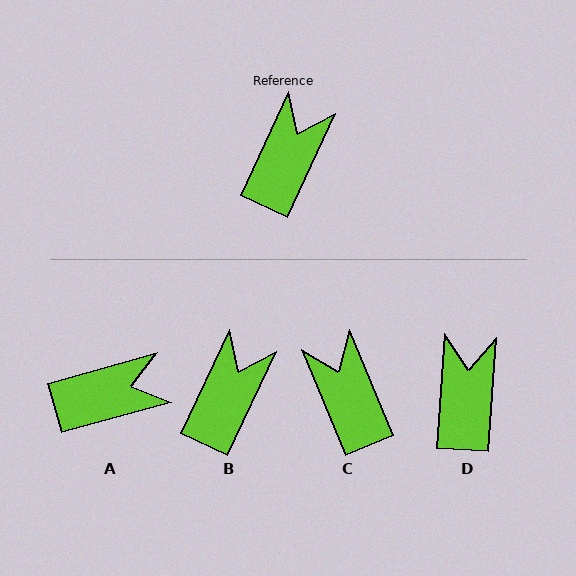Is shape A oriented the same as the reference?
No, it is off by about 50 degrees.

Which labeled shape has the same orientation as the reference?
B.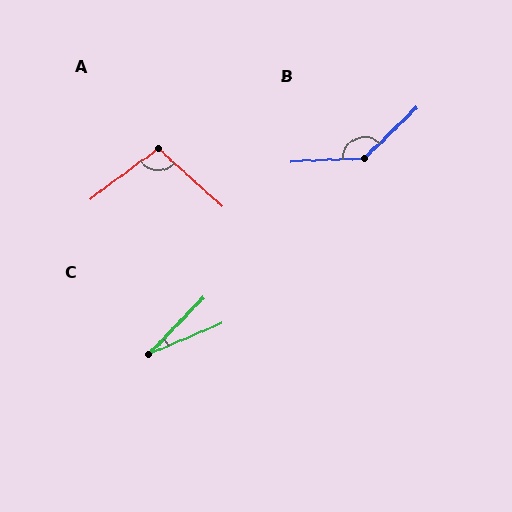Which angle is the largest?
B, at approximately 138 degrees.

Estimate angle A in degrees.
Approximately 101 degrees.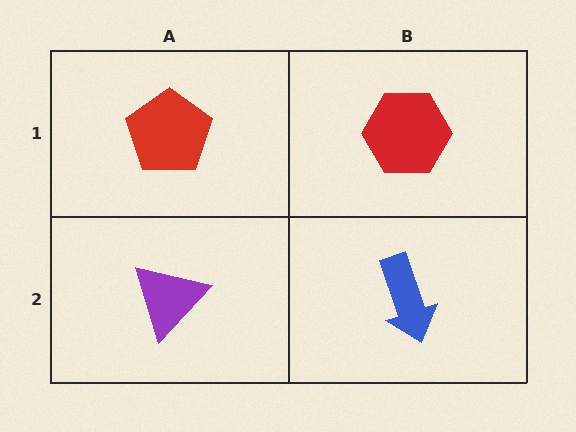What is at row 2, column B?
A blue arrow.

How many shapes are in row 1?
2 shapes.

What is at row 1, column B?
A red hexagon.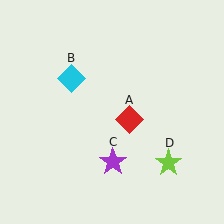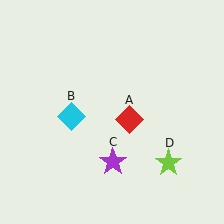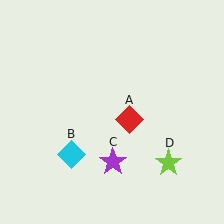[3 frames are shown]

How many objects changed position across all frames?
1 object changed position: cyan diamond (object B).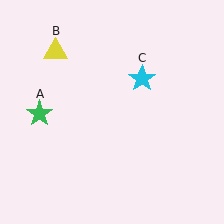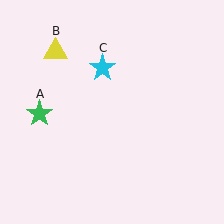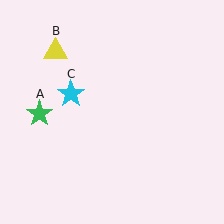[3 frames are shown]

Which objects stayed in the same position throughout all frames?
Green star (object A) and yellow triangle (object B) remained stationary.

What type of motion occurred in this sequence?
The cyan star (object C) rotated counterclockwise around the center of the scene.